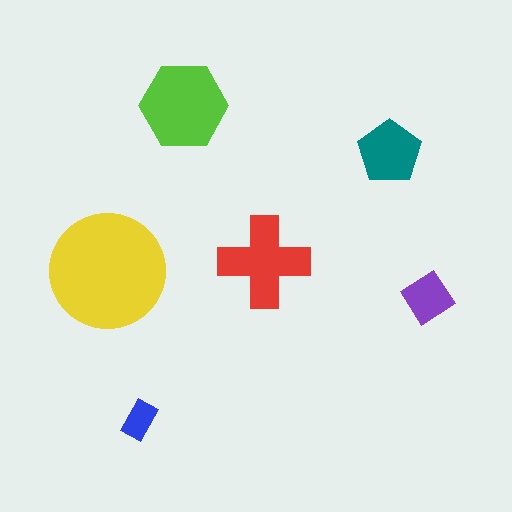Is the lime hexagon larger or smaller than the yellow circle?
Smaller.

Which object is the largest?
The yellow circle.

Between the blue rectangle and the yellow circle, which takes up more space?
The yellow circle.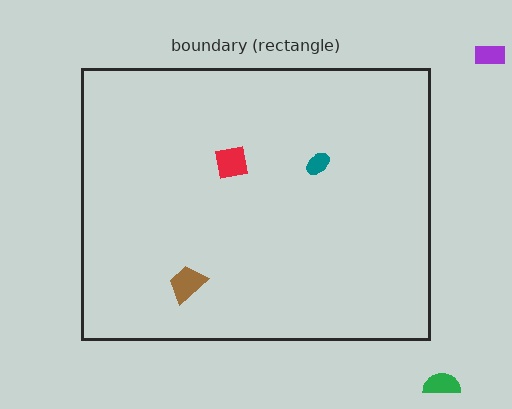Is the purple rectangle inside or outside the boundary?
Outside.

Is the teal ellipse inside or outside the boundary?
Inside.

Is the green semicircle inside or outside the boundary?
Outside.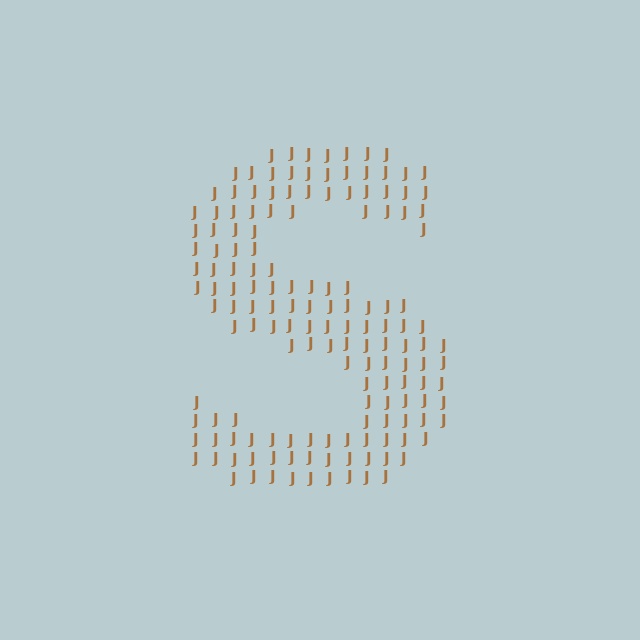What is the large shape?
The large shape is the letter S.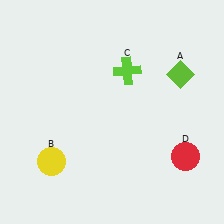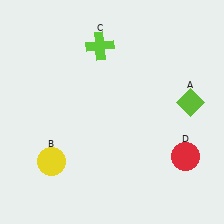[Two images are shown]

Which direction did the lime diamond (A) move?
The lime diamond (A) moved down.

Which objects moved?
The objects that moved are: the lime diamond (A), the lime cross (C).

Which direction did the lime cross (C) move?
The lime cross (C) moved left.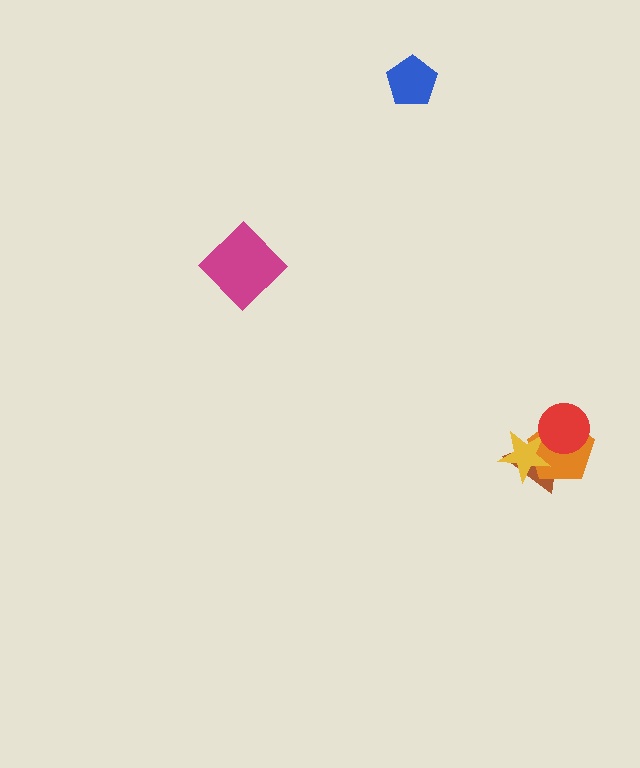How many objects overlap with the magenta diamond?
0 objects overlap with the magenta diamond.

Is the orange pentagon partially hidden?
Yes, it is partially covered by another shape.